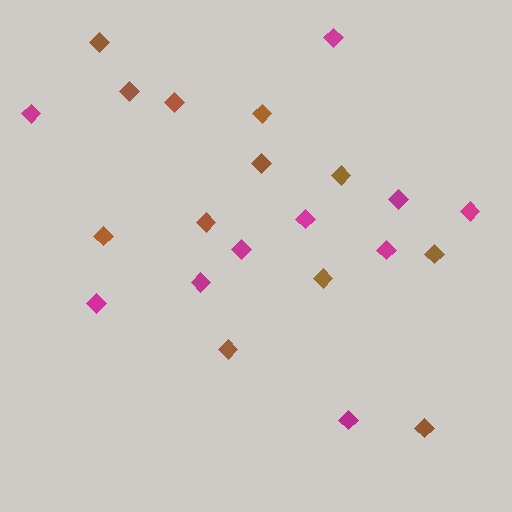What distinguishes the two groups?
There are 2 groups: one group of brown diamonds (12) and one group of magenta diamonds (10).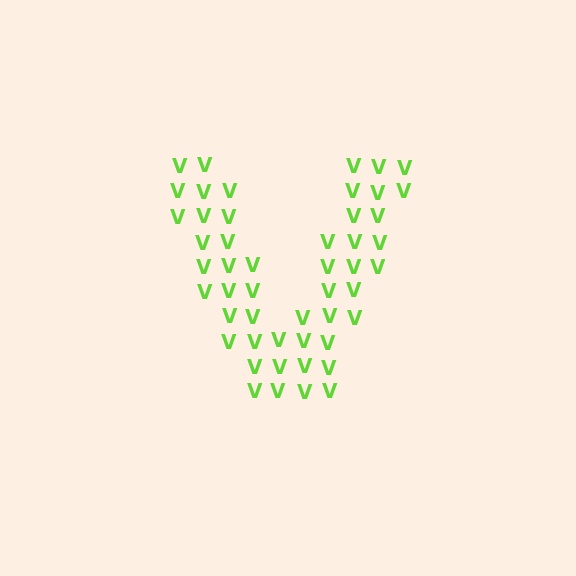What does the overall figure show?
The overall figure shows the letter V.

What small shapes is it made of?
It is made of small letter V's.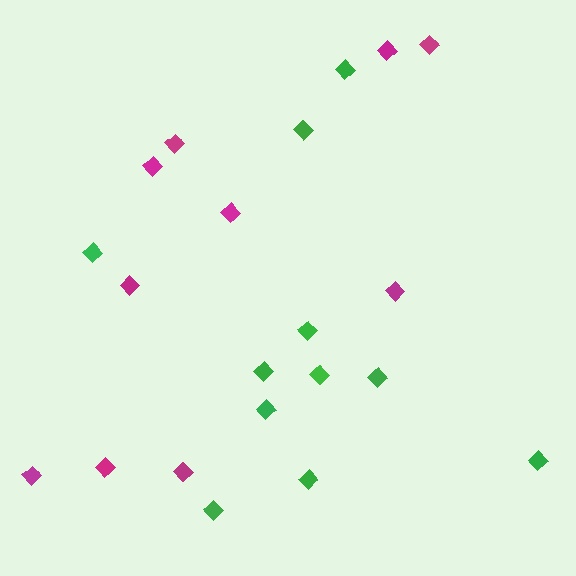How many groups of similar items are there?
There are 2 groups: one group of green diamonds (11) and one group of magenta diamonds (10).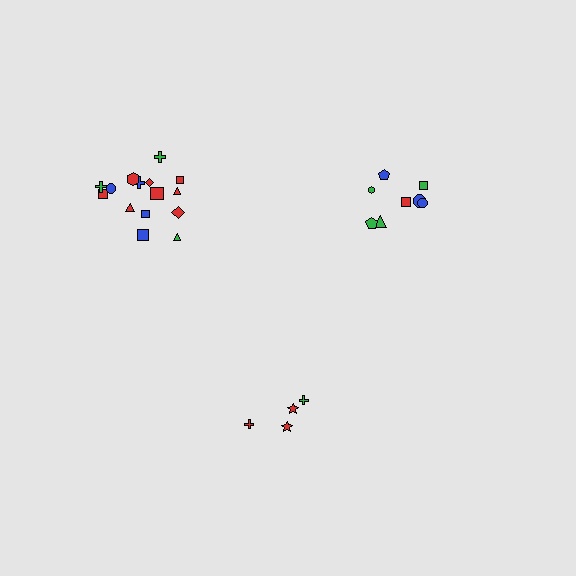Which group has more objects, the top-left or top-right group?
The top-left group.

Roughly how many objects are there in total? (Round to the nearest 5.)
Roughly 25 objects in total.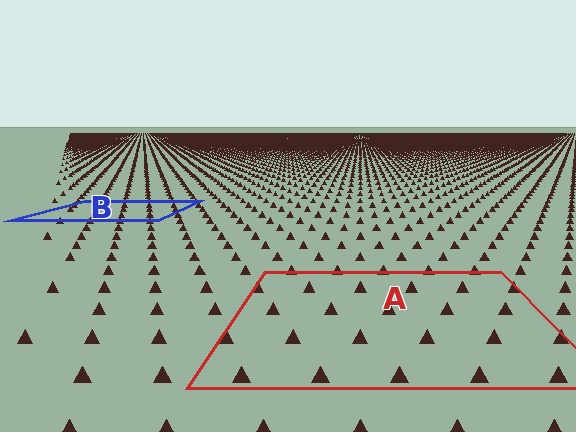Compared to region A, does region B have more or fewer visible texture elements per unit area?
Region B has more texture elements per unit area — they are packed more densely because it is farther away.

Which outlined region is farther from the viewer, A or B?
Region B is farther from the viewer — the texture elements inside it appear smaller and more densely packed.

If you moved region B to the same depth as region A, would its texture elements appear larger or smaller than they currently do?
They would appear larger. At a closer depth, the same texture elements are projected at a bigger on-screen size.